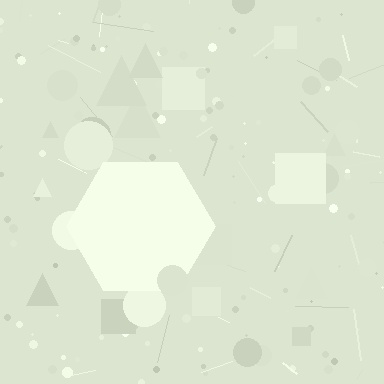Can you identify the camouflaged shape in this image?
The camouflaged shape is a hexagon.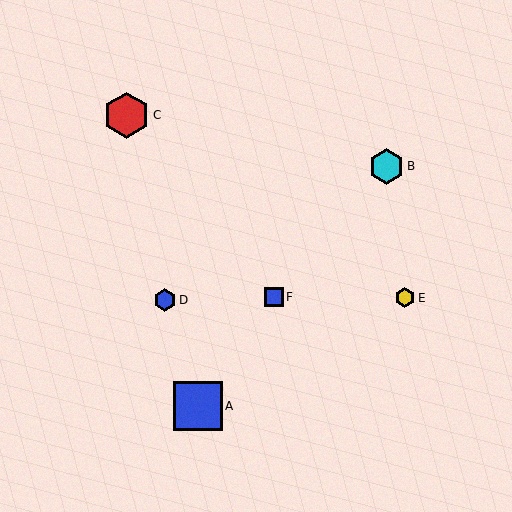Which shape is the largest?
The blue square (labeled A) is the largest.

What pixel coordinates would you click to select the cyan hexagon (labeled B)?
Click at (386, 166) to select the cyan hexagon B.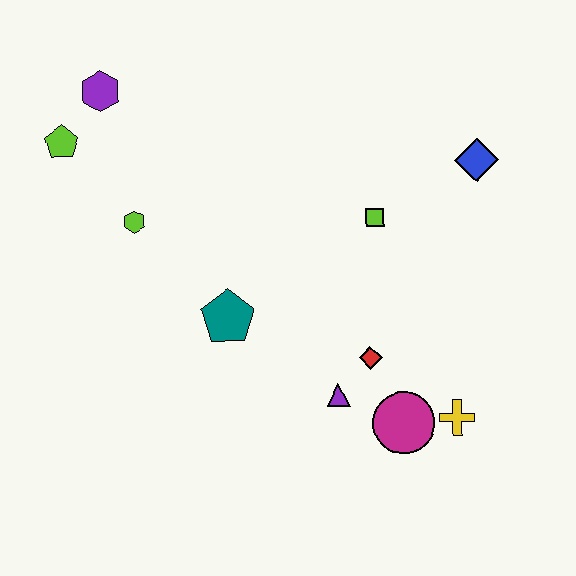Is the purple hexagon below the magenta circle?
No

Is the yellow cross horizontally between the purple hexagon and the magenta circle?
No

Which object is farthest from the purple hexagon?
The yellow cross is farthest from the purple hexagon.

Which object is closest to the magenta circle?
The yellow cross is closest to the magenta circle.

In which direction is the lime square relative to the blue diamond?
The lime square is to the left of the blue diamond.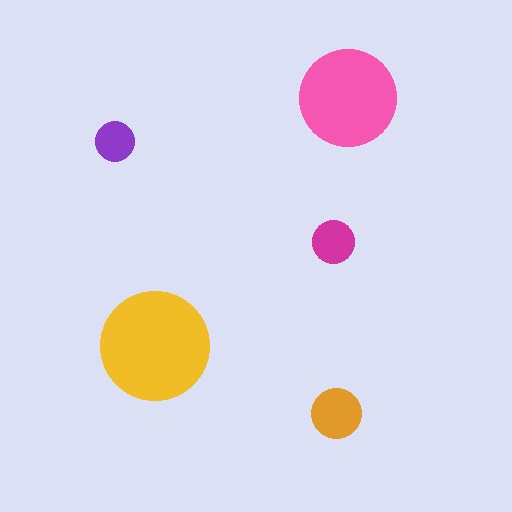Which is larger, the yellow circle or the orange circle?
The yellow one.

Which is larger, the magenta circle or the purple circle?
The magenta one.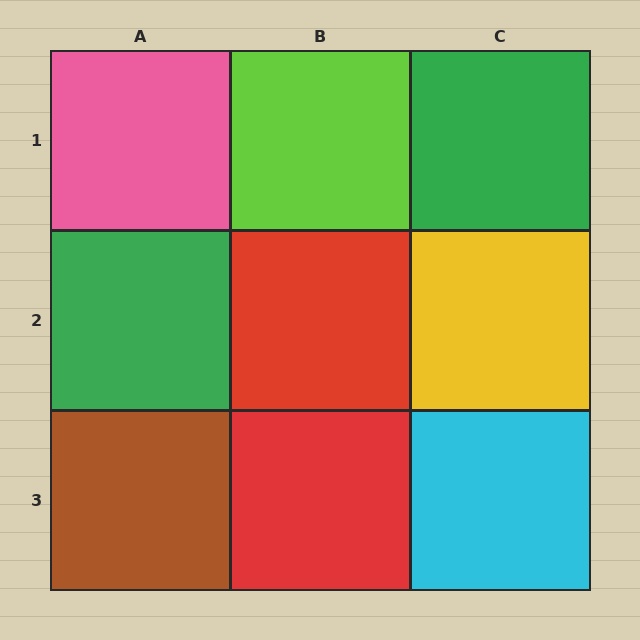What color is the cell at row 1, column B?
Lime.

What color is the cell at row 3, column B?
Red.